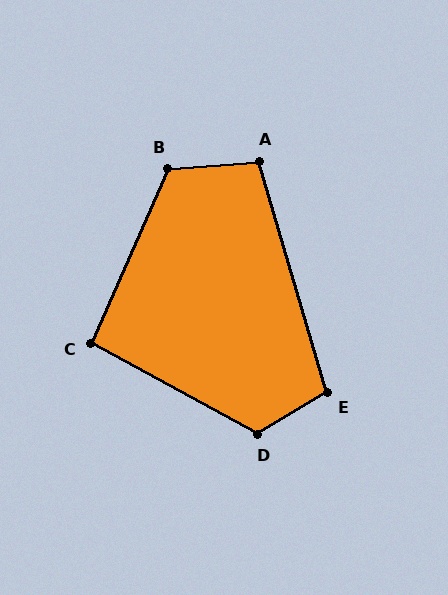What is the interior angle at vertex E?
Approximately 104 degrees (obtuse).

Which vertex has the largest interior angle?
D, at approximately 121 degrees.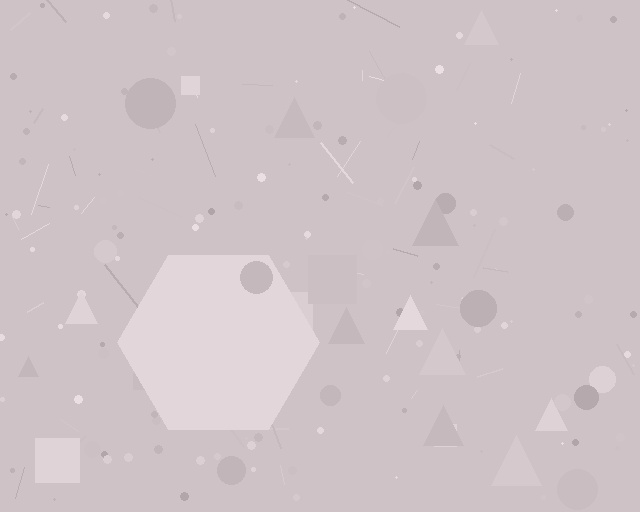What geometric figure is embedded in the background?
A hexagon is embedded in the background.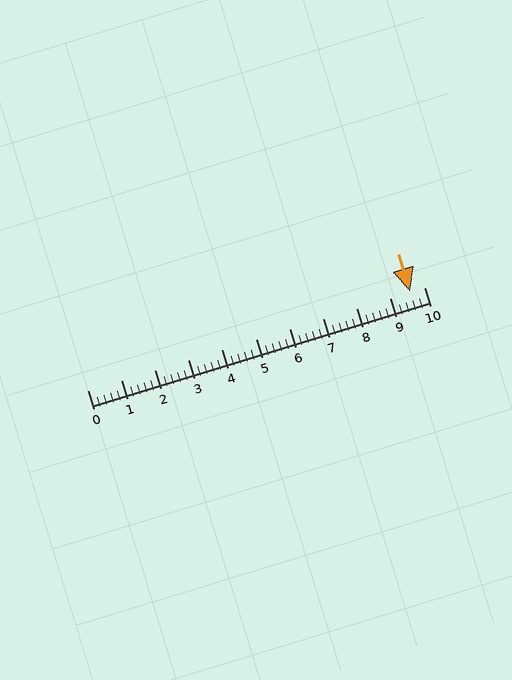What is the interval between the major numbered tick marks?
The major tick marks are spaced 1 units apart.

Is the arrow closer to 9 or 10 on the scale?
The arrow is closer to 10.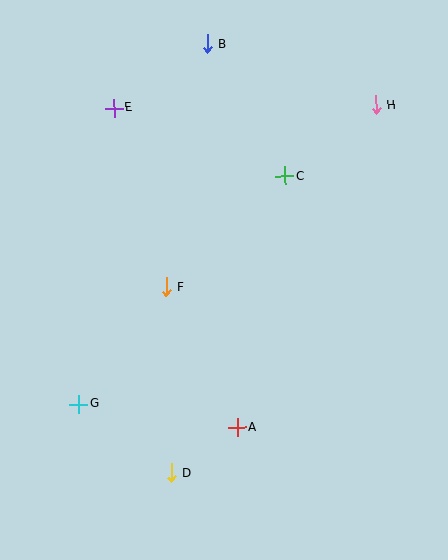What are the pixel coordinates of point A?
Point A is at (237, 428).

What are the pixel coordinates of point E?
Point E is at (114, 108).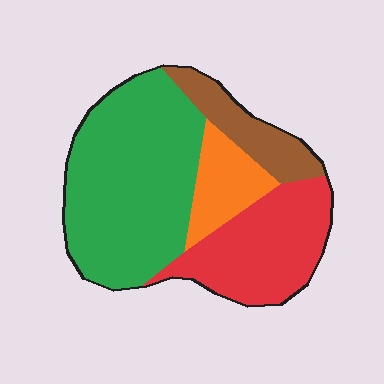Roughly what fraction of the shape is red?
Red takes up between a sixth and a third of the shape.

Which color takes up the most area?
Green, at roughly 50%.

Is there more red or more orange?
Red.